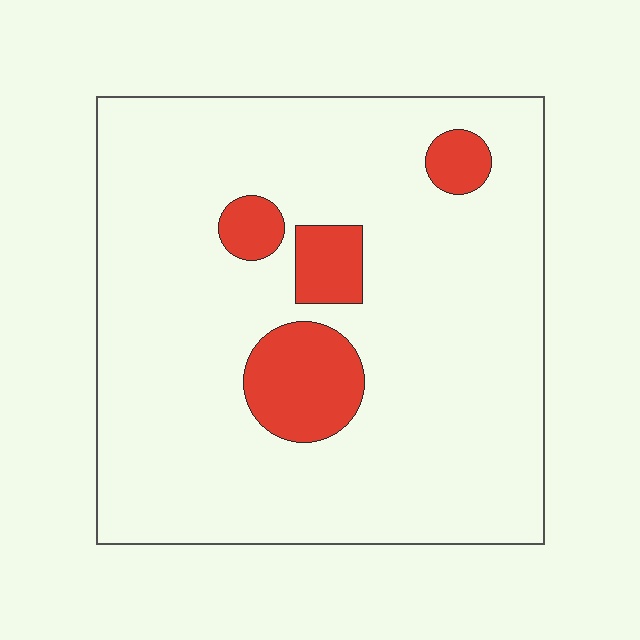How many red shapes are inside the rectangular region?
4.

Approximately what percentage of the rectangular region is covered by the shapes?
Approximately 10%.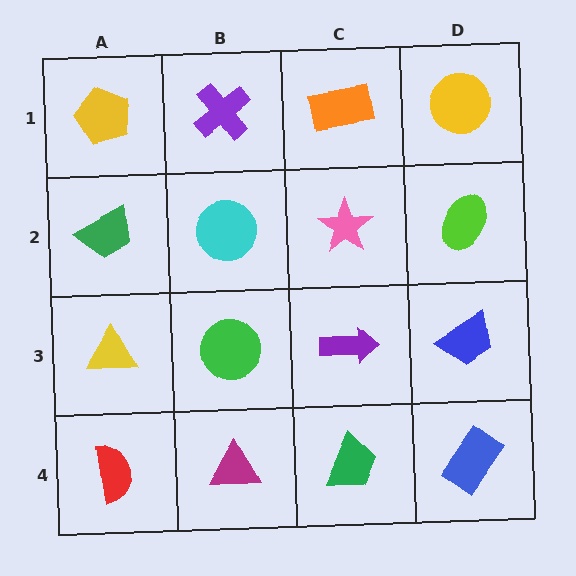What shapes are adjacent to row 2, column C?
An orange rectangle (row 1, column C), a purple arrow (row 3, column C), a cyan circle (row 2, column B), a lime ellipse (row 2, column D).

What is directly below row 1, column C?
A pink star.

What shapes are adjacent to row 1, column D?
A lime ellipse (row 2, column D), an orange rectangle (row 1, column C).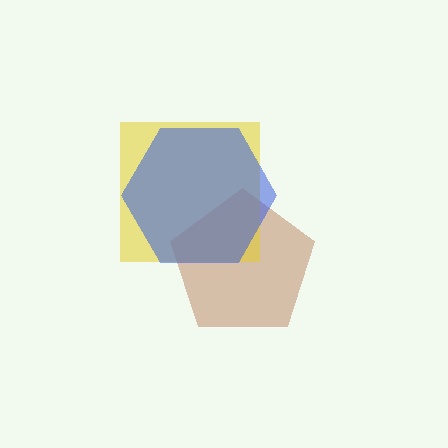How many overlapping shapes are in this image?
There are 3 overlapping shapes in the image.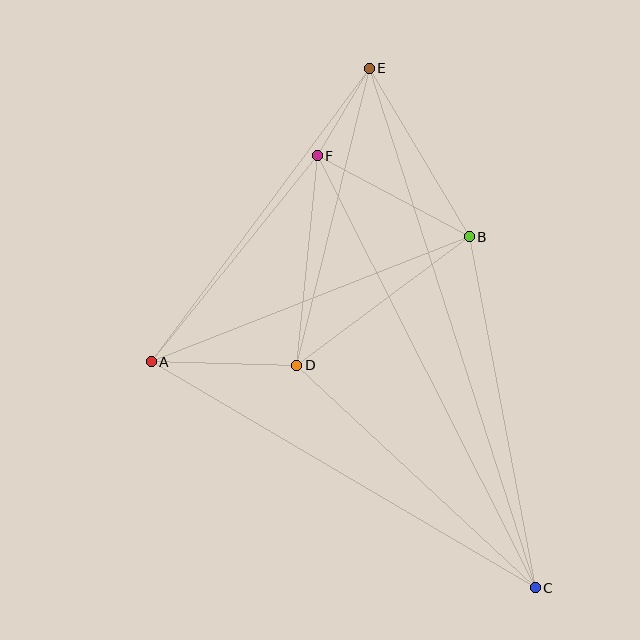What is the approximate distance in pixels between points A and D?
The distance between A and D is approximately 146 pixels.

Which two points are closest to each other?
Points E and F are closest to each other.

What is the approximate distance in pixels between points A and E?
The distance between A and E is approximately 366 pixels.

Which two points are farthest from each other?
Points C and E are farthest from each other.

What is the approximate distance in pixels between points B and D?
The distance between B and D is approximately 215 pixels.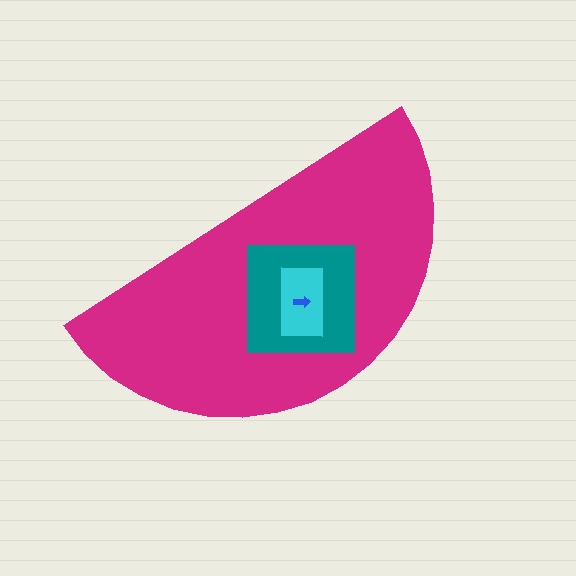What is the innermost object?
The blue arrow.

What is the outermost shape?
The magenta semicircle.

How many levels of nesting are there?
4.